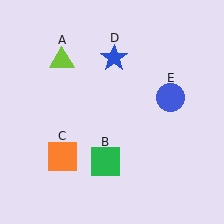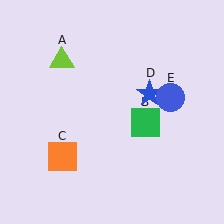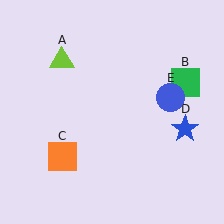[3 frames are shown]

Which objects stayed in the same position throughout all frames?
Lime triangle (object A) and orange square (object C) and blue circle (object E) remained stationary.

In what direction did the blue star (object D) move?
The blue star (object D) moved down and to the right.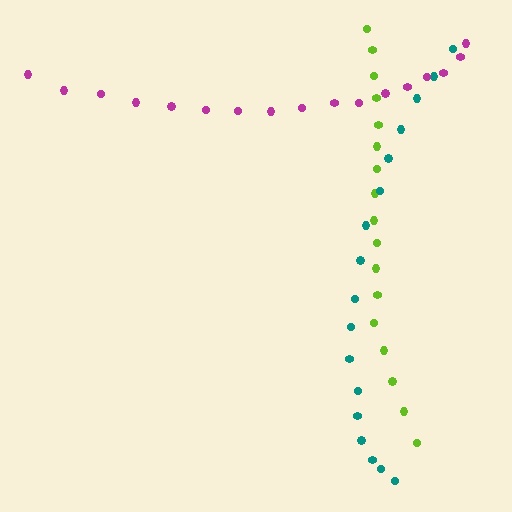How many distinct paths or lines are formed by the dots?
There are 3 distinct paths.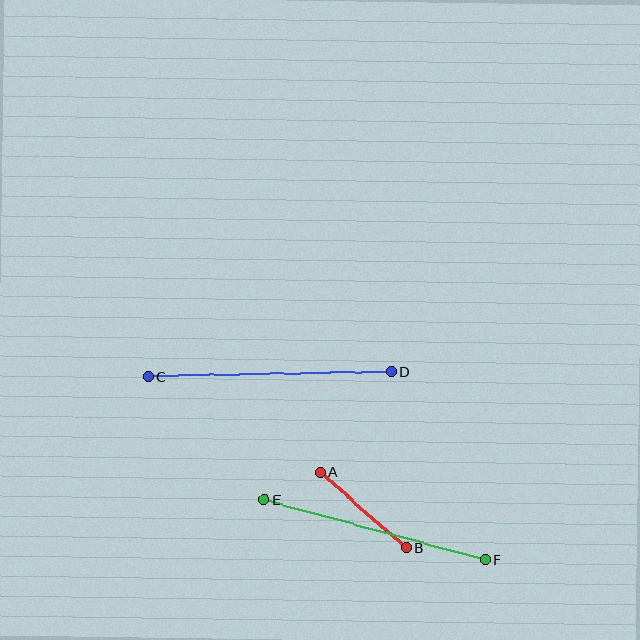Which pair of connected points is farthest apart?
Points C and D are farthest apart.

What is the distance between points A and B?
The distance is approximately 114 pixels.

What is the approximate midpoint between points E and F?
The midpoint is at approximately (375, 530) pixels.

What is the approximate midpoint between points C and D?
The midpoint is at approximately (270, 374) pixels.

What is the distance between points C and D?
The distance is approximately 243 pixels.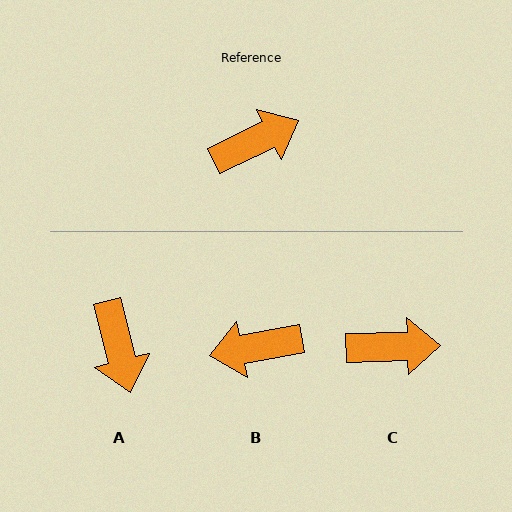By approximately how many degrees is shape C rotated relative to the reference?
Approximately 24 degrees clockwise.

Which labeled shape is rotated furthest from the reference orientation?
B, about 164 degrees away.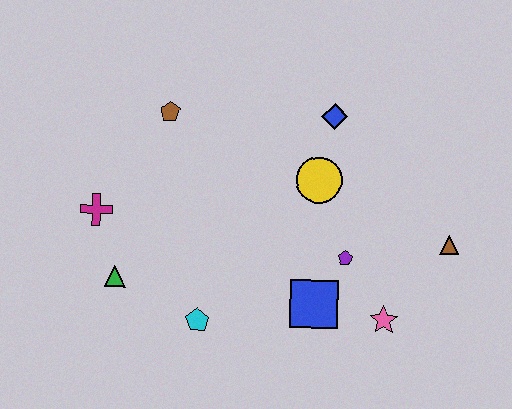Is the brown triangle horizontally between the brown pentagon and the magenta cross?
No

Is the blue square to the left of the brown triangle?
Yes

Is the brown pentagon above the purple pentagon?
Yes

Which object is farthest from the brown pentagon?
The brown triangle is farthest from the brown pentagon.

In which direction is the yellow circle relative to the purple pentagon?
The yellow circle is above the purple pentagon.